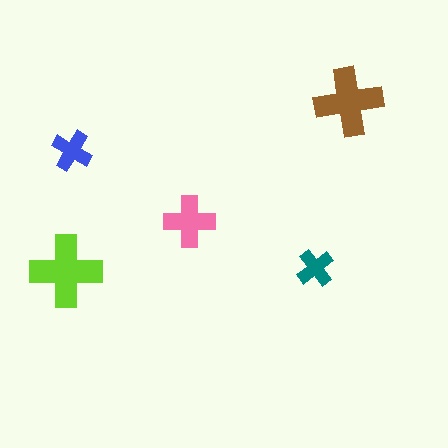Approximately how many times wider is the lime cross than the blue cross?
About 2 times wider.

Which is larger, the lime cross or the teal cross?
The lime one.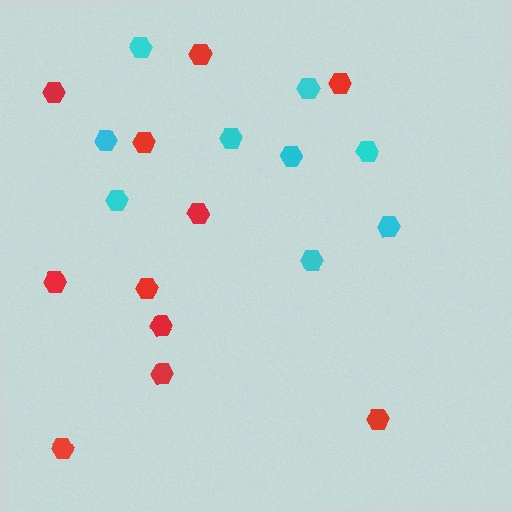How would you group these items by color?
There are 2 groups: one group of cyan hexagons (9) and one group of red hexagons (11).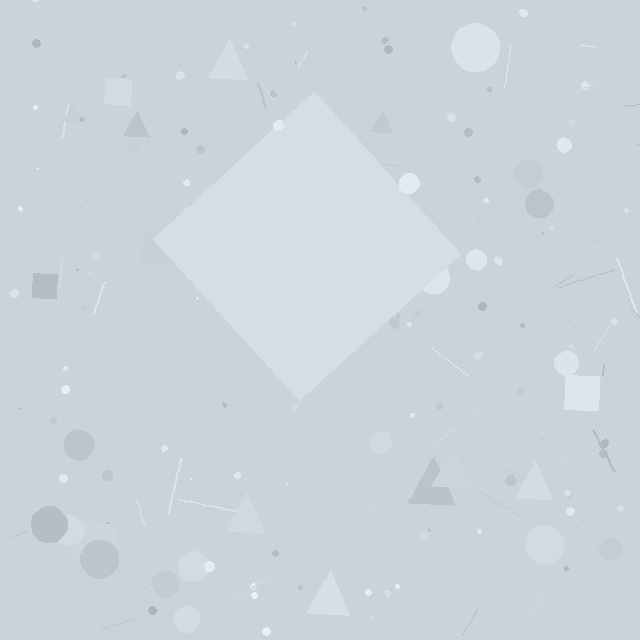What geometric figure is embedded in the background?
A diamond is embedded in the background.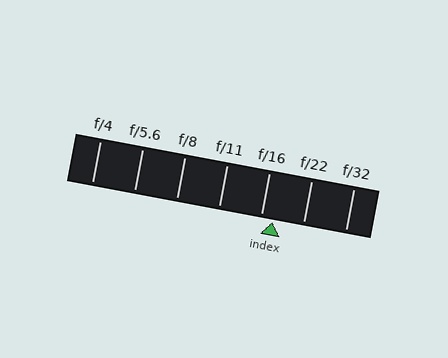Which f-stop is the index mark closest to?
The index mark is closest to f/16.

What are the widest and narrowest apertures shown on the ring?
The widest aperture shown is f/4 and the narrowest is f/32.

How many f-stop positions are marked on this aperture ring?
There are 7 f-stop positions marked.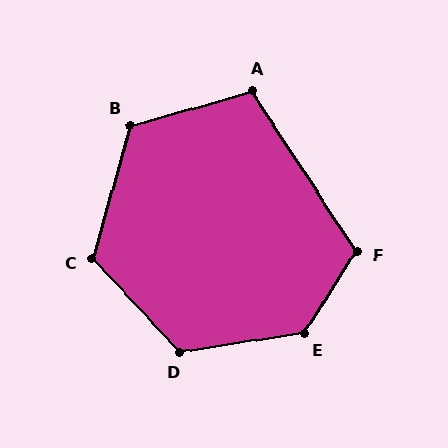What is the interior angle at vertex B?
Approximately 122 degrees (obtuse).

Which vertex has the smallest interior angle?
A, at approximately 107 degrees.